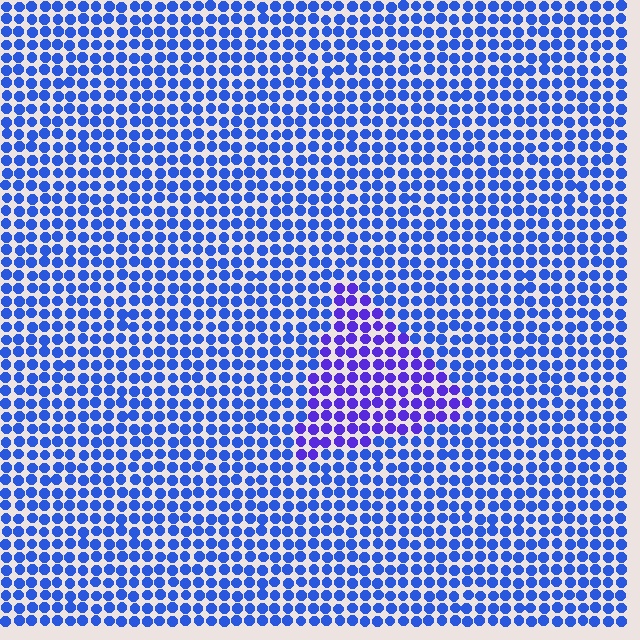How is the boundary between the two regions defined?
The boundary is defined purely by a slight shift in hue (about 31 degrees). Spacing, size, and orientation are identical on both sides.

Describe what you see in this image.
The image is filled with small blue elements in a uniform arrangement. A triangle-shaped region is visible where the elements are tinted to a slightly different hue, forming a subtle color boundary.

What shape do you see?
I see a triangle.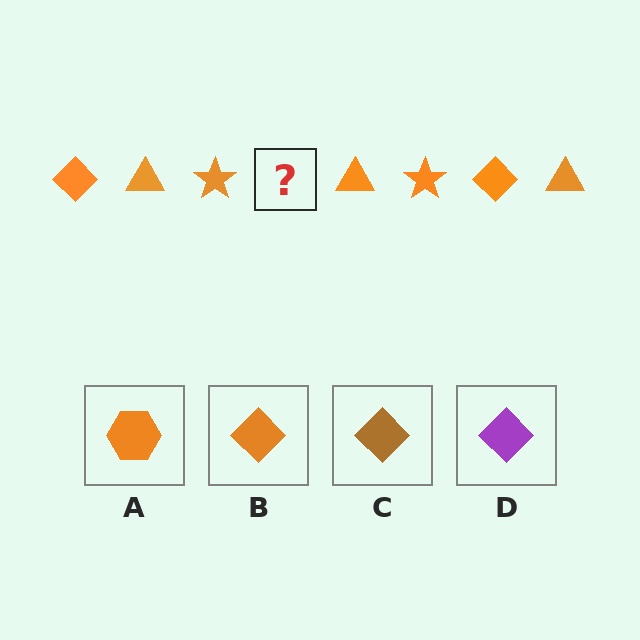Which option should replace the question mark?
Option B.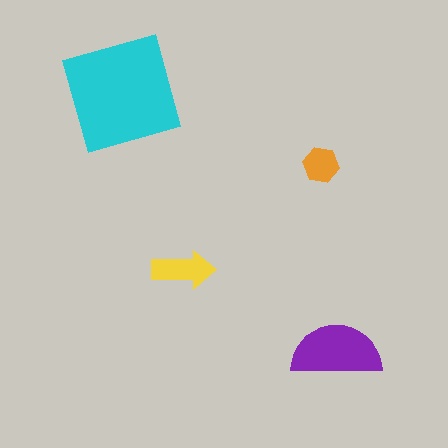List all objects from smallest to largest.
The orange hexagon, the yellow arrow, the purple semicircle, the cyan square.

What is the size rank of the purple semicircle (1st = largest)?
2nd.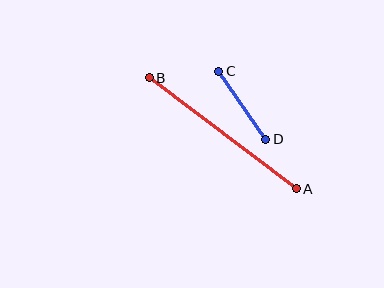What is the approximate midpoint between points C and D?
The midpoint is at approximately (242, 105) pixels.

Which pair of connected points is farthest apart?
Points A and B are farthest apart.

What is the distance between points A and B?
The distance is approximately 184 pixels.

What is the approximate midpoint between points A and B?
The midpoint is at approximately (223, 133) pixels.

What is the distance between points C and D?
The distance is approximately 83 pixels.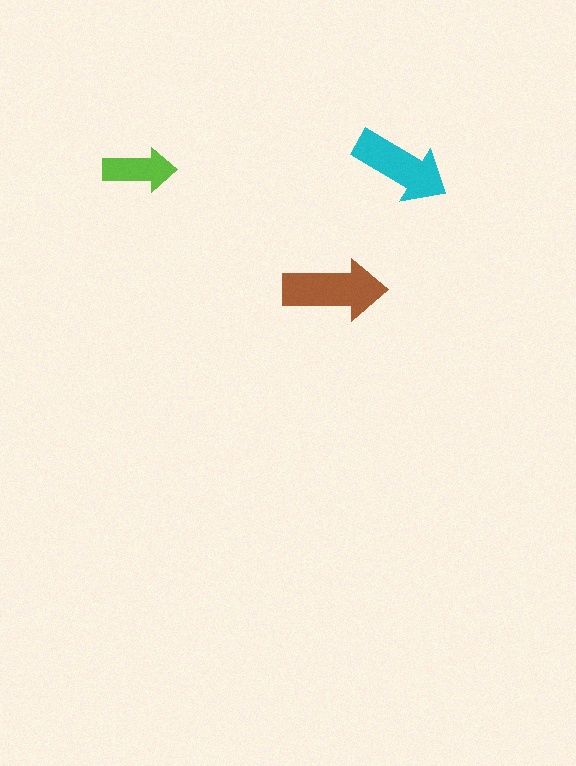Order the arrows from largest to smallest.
the brown one, the cyan one, the lime one.